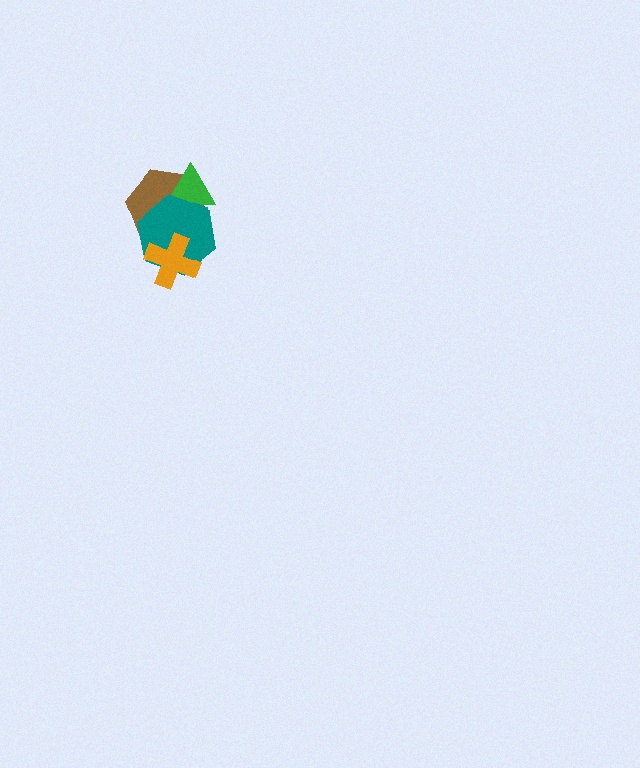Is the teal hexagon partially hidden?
Yes, it is partially covered by another shape.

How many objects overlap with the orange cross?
2 objects overlap with the orange cross.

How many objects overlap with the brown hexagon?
3 objects overlap with the brown hexagon.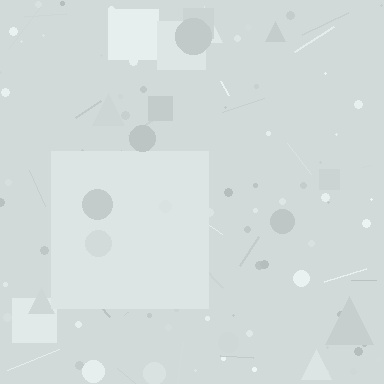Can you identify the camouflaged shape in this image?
The camouflaged shape is a square.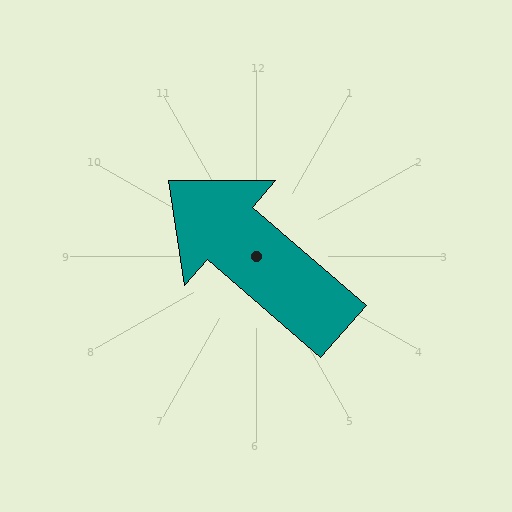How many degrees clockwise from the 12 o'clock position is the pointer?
Approximately 311 degrees.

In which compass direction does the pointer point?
Northwest.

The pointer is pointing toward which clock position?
Roughly 10 o'clock.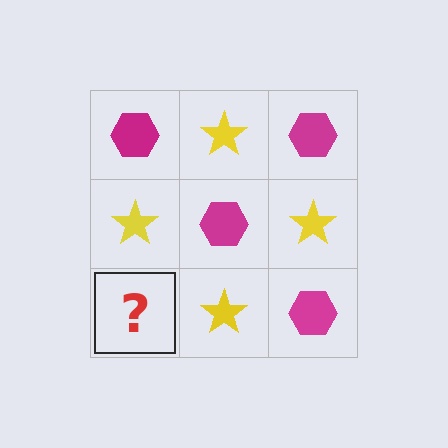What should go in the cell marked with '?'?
The missing cell should contain a magenta hexagon.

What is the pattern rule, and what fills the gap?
The rule is that it alternates magenta hexagon and yellow star in a checkerboard pattern. The gap should be filled with a magenta hexagon.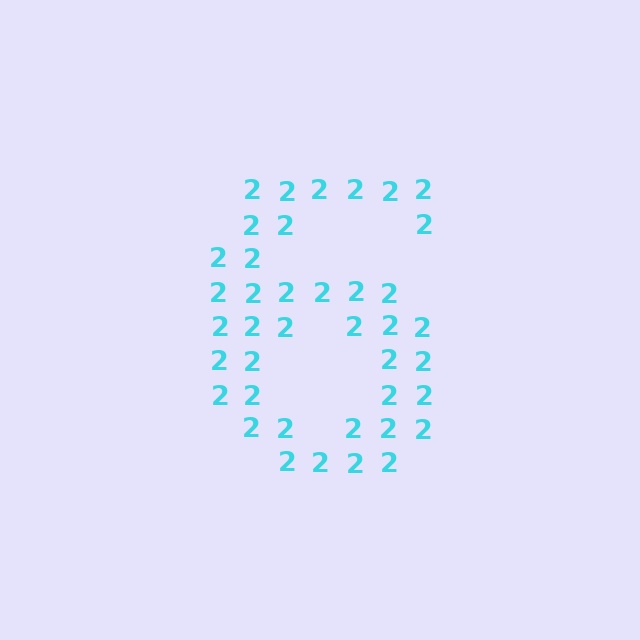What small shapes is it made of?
It is made of small digit 2's.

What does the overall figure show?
The overall figure shows the digit 6.